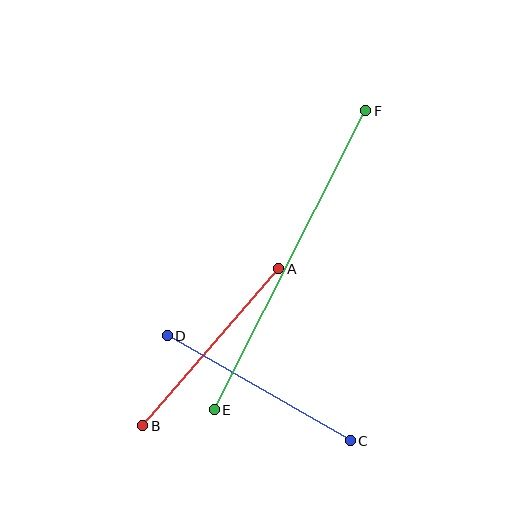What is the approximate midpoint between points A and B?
The midpoint is at approximately (211, 347) pixels.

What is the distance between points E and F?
The distance is approximately 336 pixels.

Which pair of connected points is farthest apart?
Points E and F are farthest apart.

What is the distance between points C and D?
The distance is approximately 211 pixels.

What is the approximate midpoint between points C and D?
The midpoint is at approximately (259, 388) pixels.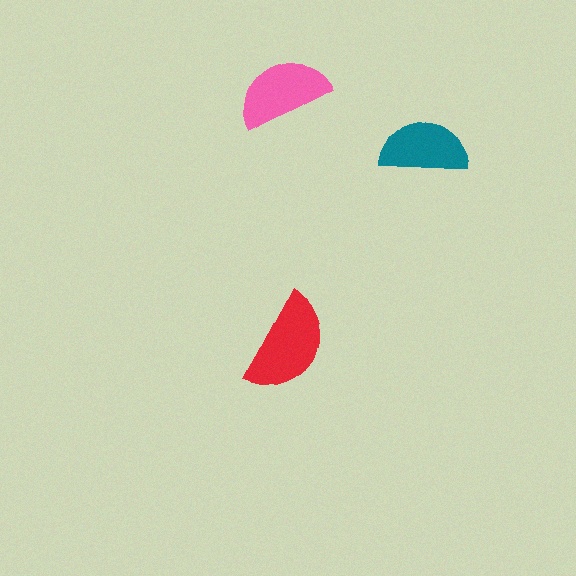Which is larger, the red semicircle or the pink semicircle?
The red one.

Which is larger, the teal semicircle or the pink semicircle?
The pink one.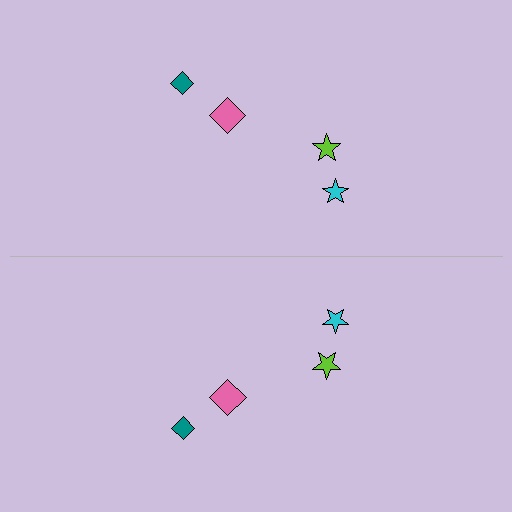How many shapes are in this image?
There are 8 shapes in this image.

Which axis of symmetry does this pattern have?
The pattern has a horizontal axis of symmetry running through the center of the image.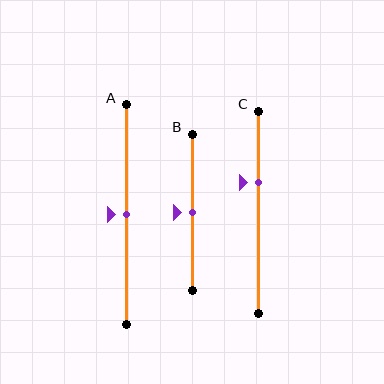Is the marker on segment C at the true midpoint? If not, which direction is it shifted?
No, the marker on segment C is shifted upward by about 15% of the segment length.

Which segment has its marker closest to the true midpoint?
Segment A has its marker closest to the true midpoint.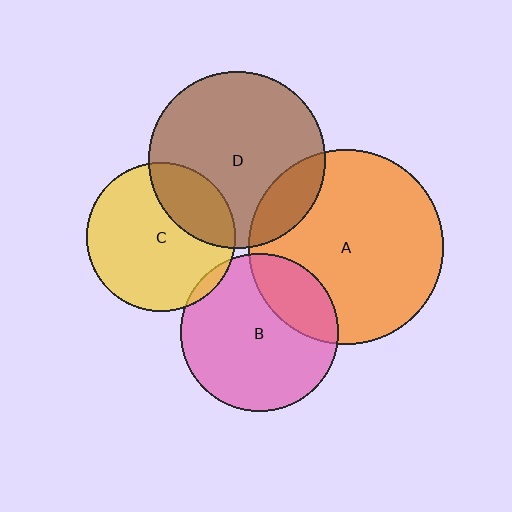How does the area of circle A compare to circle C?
Approximately 1.7 times.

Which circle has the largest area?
Circle A (orange).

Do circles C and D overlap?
Yes.